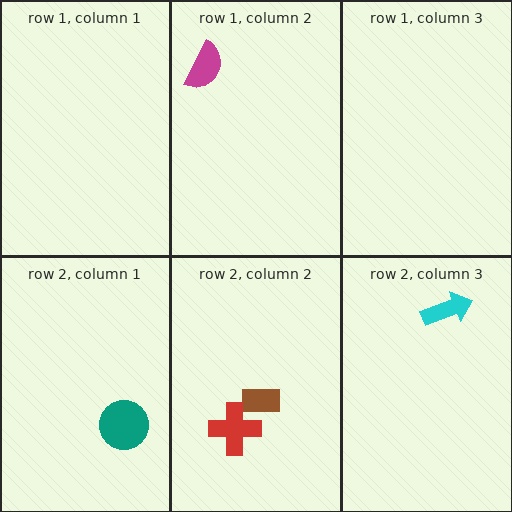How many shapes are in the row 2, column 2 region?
2.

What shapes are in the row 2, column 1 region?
The teal circle.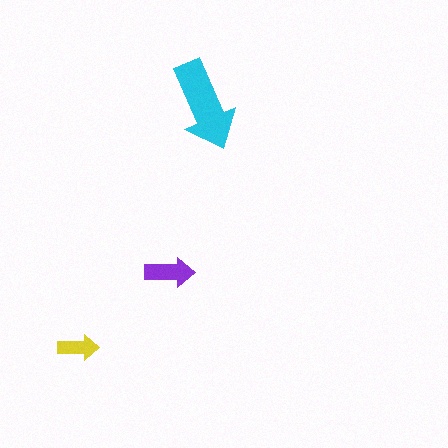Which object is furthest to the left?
The yellow arrow is leftmost.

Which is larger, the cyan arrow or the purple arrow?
The cyan one.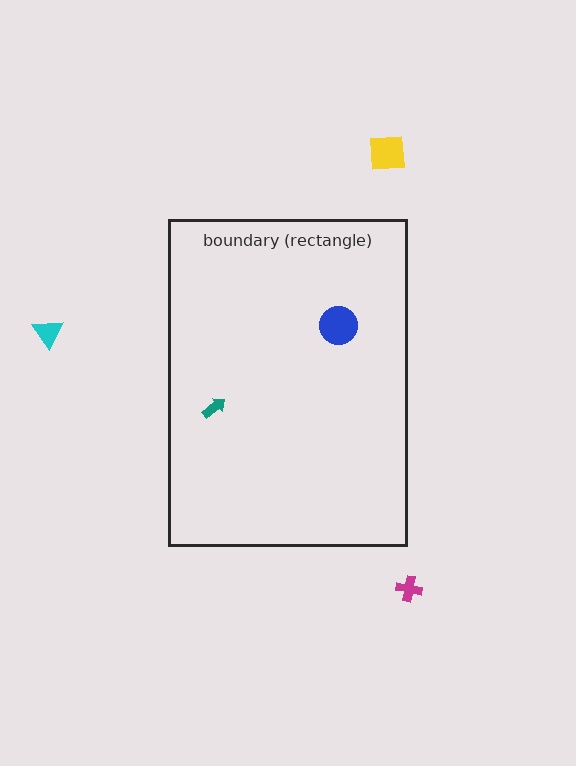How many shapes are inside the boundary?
2 inside, 3 outside.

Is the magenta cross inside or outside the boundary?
Outside.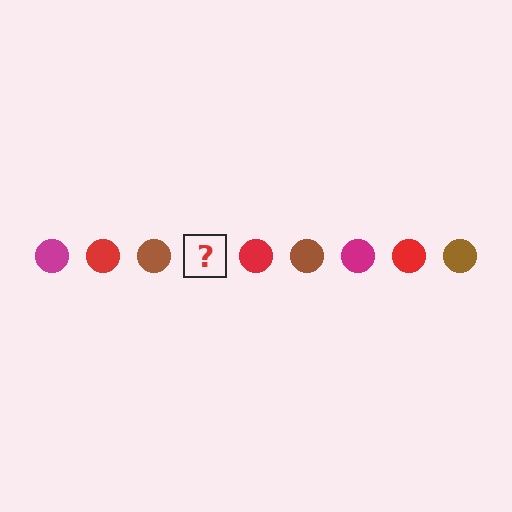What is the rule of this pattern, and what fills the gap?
The rule is that the pattern cycles through magenta, red, brown circles. The gap should be filled with a magenta circle.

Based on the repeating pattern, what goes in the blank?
The blank should be a magenta circle.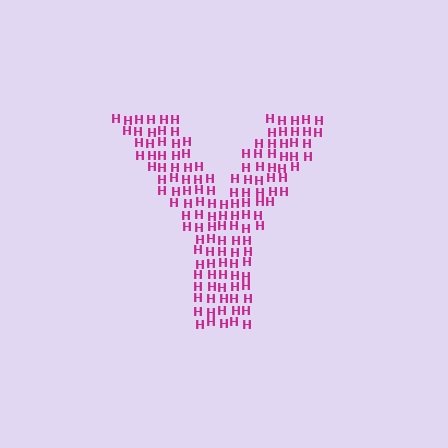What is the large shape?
The large shape is the letter Y.